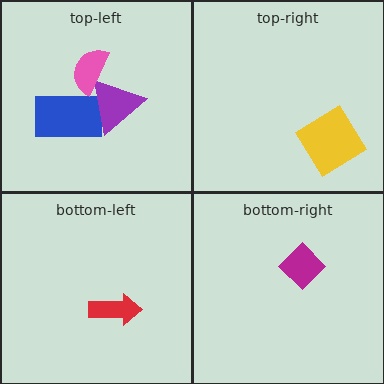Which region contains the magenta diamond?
The bottom-right region.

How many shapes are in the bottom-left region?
1.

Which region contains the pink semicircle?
The top-left region.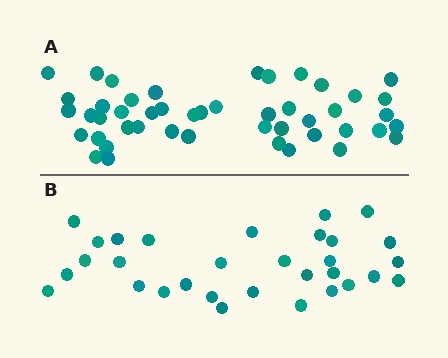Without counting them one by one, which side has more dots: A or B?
Region A (the top region) has more dots.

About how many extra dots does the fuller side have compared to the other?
Region A has approximately 15 more dots than region B.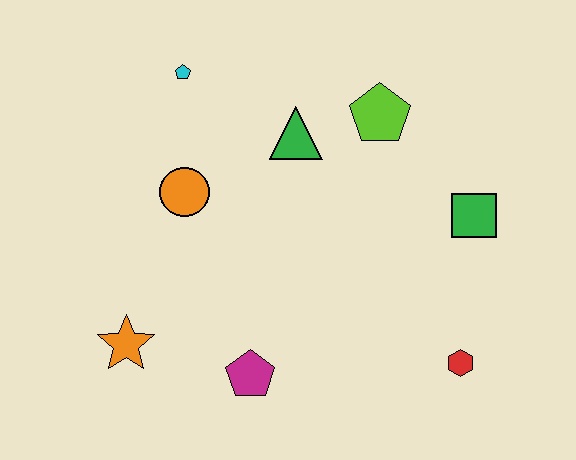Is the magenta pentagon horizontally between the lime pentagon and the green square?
No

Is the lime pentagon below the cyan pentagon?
Yes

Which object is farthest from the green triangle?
The red hexagon is farthest from the green triangle.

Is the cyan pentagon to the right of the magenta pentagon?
No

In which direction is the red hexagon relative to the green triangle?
The red hexagon is below the green triangle.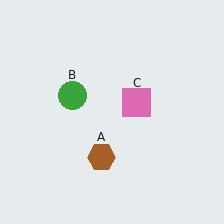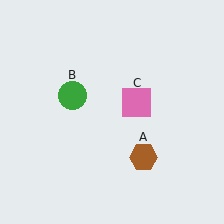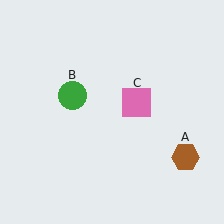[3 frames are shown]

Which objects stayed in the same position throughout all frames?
Green circle (object B) and pink square (object C) remained stationary.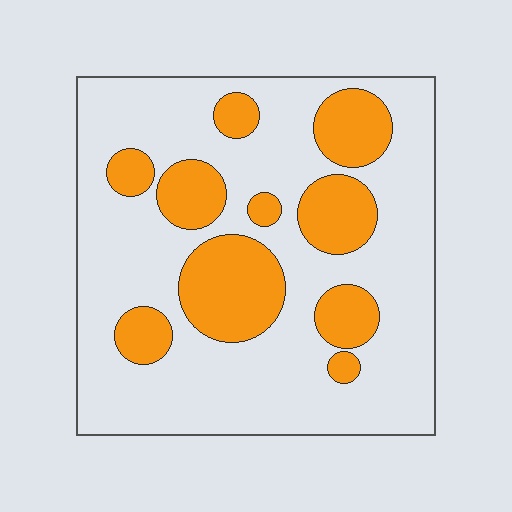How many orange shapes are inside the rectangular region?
10.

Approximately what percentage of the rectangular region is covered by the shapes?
Approximately 25%.